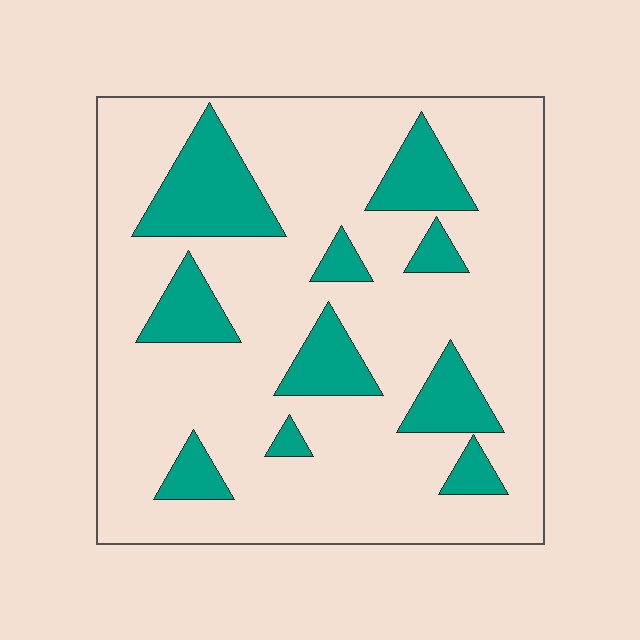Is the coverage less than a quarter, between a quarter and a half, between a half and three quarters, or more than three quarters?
Less than a quarter.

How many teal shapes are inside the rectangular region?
10.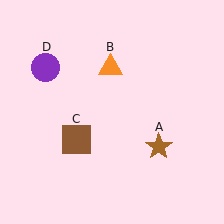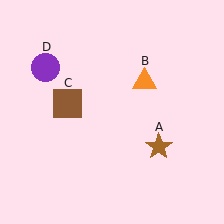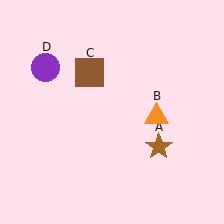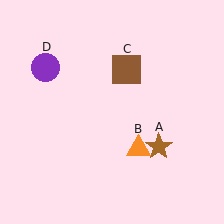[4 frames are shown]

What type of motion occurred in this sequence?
The orange triangle (object B), brown square (object C) rotated clockwise around the center of the scene.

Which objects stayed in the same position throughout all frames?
Brown star (object A) and purple circle (object D) remained stationary.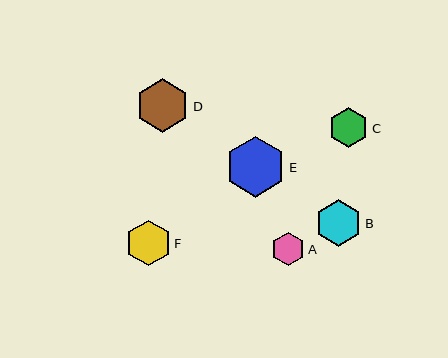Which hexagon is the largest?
Hexagon E is the largest with a size of approximately 61 pixels.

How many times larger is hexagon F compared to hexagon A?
Hexagon F is approximately 1.4 times the size of hexagon A.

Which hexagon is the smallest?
Hexagon A is the smallest with a size of approximately 33 pixels.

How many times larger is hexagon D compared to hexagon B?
Hexagon D is approximately 1.1 times the size of hexagon B.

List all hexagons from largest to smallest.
From largest to smallest: E, D, B, F, C, A.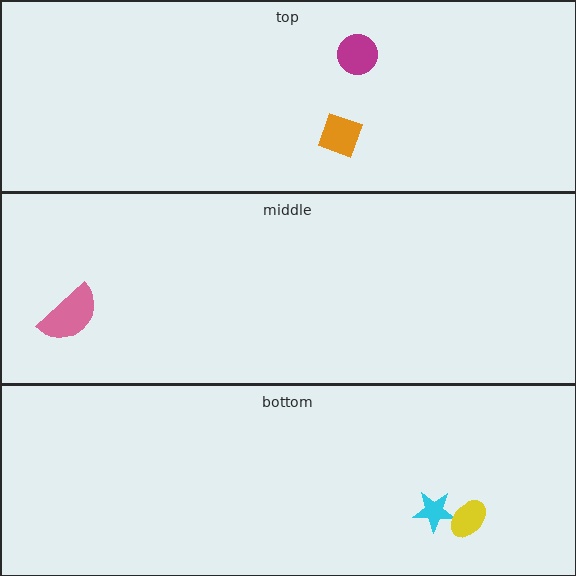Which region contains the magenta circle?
The top region.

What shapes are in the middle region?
The pink semicircle.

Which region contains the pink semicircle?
The middle region.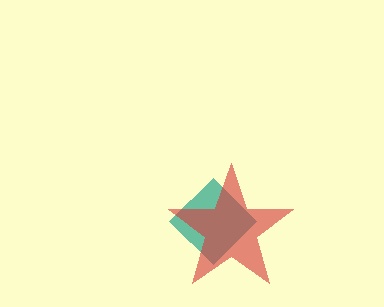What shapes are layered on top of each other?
The layered shapes are: a teal diamond, a red star.